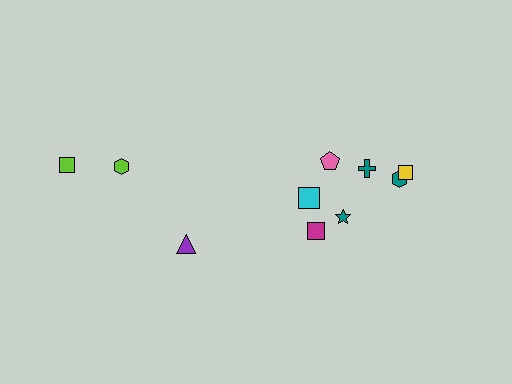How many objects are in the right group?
There are 7 objects.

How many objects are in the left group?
There are 3 objects.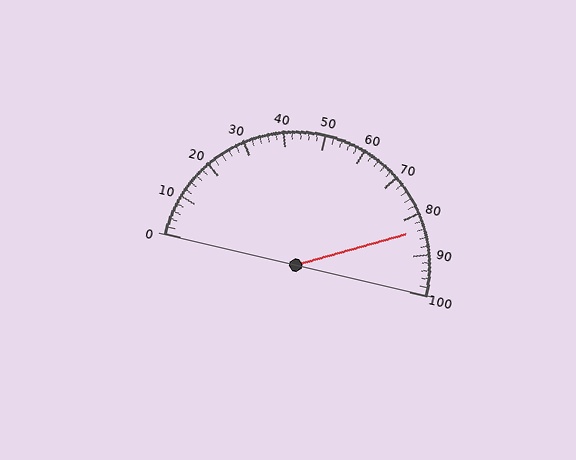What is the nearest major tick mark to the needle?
The nearest major tick mark is 80.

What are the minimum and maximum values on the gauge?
The gauge ranges from 0 to 100.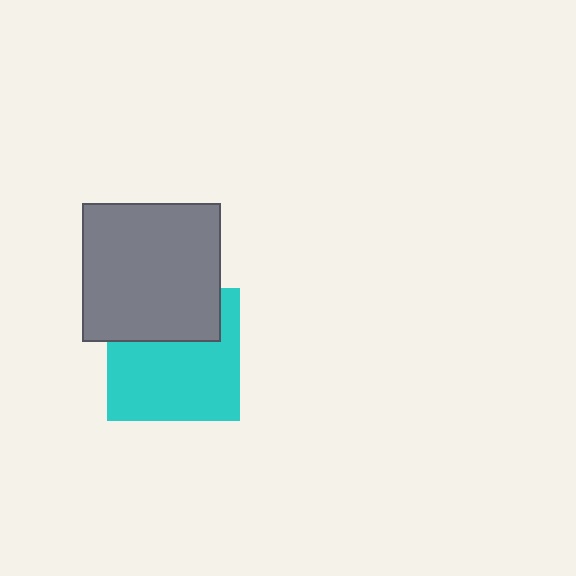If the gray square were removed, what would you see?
You would see the complete cyan square.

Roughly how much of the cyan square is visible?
Most of it is visible (roughly 65%).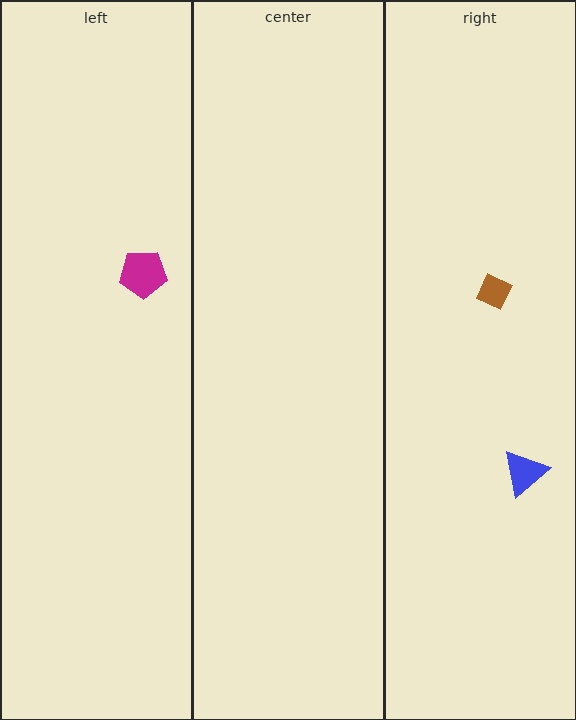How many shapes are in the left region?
1.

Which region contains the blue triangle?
The right region.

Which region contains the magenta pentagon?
The left region.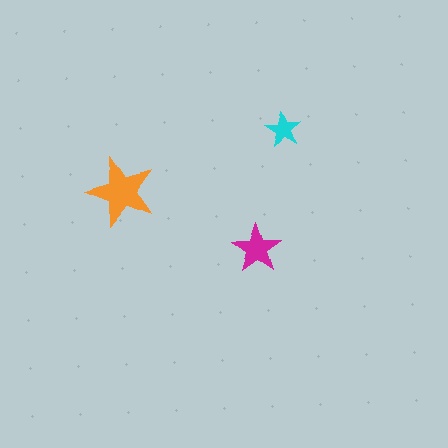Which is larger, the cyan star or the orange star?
The orange one.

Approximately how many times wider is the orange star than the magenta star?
About 1.5 times wider.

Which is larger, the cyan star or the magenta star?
The magenta one.